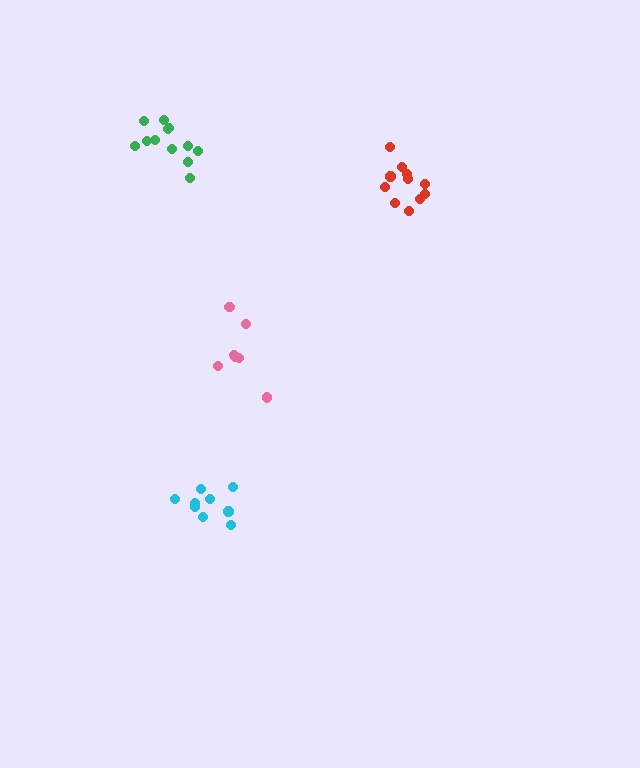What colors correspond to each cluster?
The clusters are colored: green, pink, red, cyan.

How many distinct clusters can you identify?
There are 4 distinct clusters.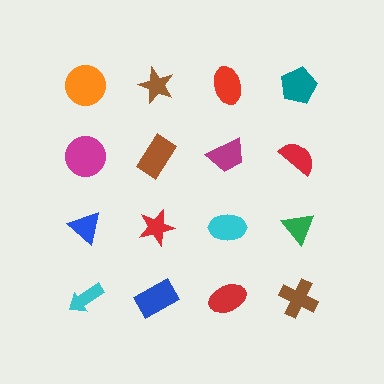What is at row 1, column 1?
An orange circle.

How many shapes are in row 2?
4 shapes.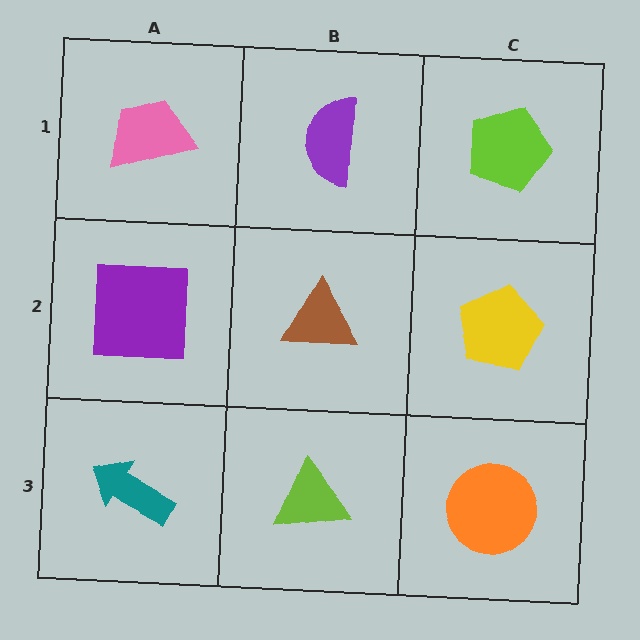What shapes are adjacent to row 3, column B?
A brown triangle (row 2, column B), a teal arrow (row 3, column A), an orange circle (row 3, column C).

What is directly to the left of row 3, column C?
A lime triangle.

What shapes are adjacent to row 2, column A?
A pink trapezoid (row 1, column A), a teal arrow (row 3, column A), a brown triangle (row 2, column B).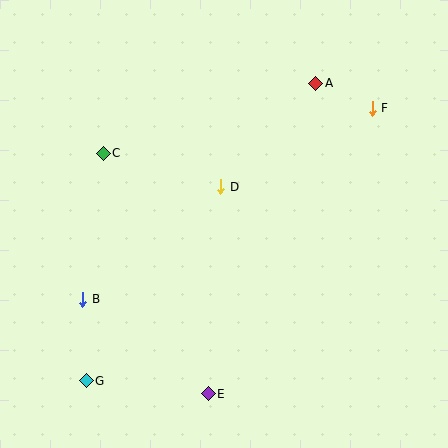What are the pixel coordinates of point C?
Point C is at (103, 153).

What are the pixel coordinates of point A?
Point A is at (316, 83).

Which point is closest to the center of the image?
Point D at (221, 187) is closest to the center.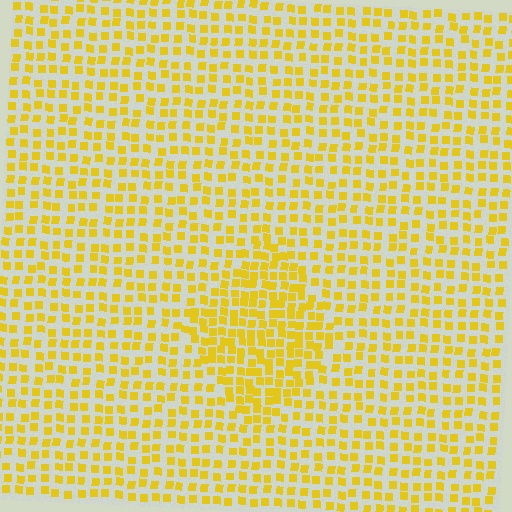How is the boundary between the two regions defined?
The boundary is defined by a change in element density (approximately 1.6x ratio). All elements are the same color, size, and shape.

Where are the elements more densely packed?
The elements are more densely packed inside the diamond boundary.